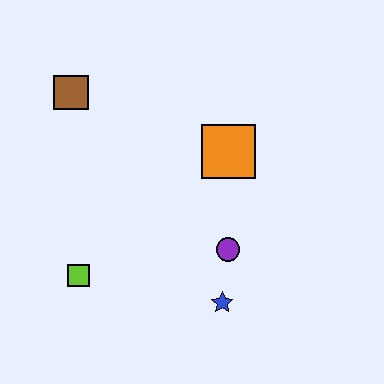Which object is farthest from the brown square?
The blue star is farthest from the brown square.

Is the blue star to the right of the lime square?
Yes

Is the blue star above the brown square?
No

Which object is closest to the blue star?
The purple circle is closest to the blue star.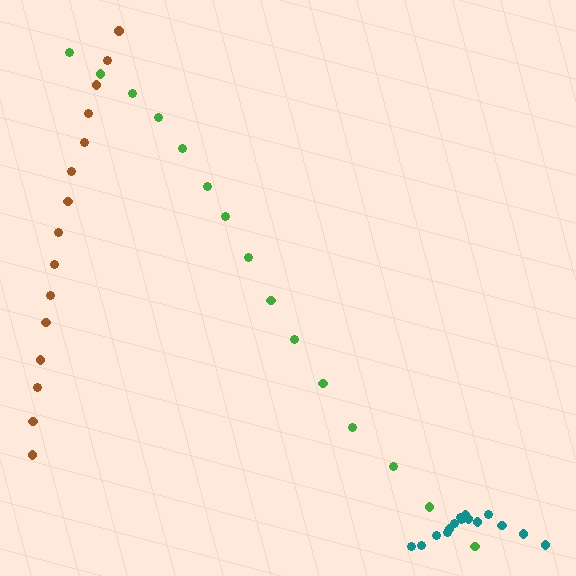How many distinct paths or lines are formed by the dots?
There are 3 distinct paths.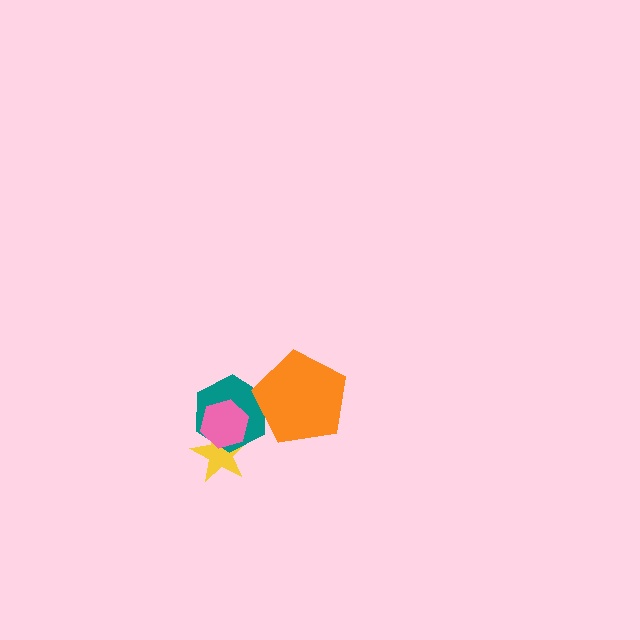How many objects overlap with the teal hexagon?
3 objects overlap with the teal hexagon.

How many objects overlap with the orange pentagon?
1 object overlaps with the orange pentagon.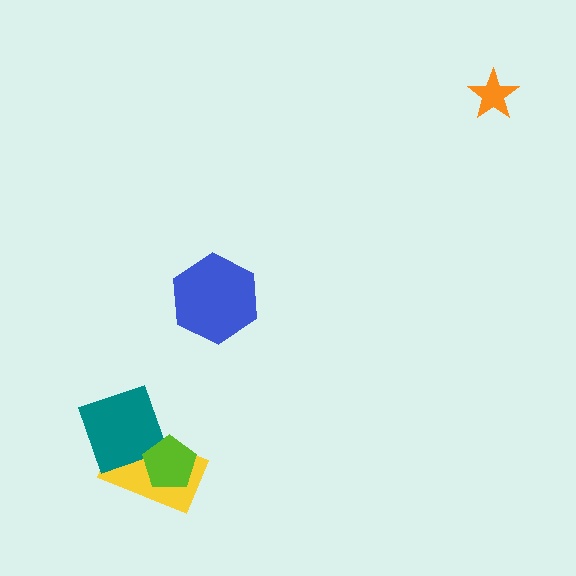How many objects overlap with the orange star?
0 objects overlap with the orange star.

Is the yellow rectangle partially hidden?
Yes, it is partially covered by another shape.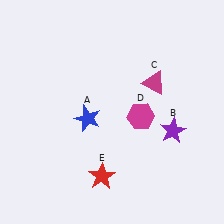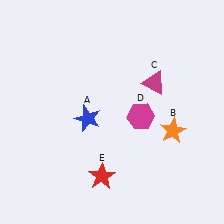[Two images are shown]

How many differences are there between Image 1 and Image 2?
There is 1 difference between the two images.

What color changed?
The star (B) changed from purple in Image 1 to orange in Image 2.